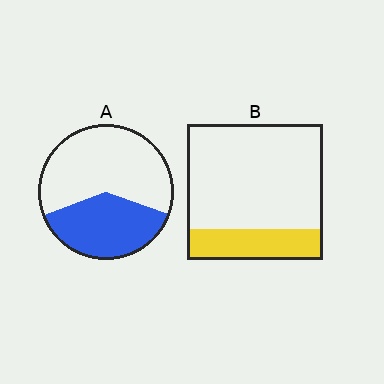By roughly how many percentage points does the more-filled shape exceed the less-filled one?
By roughly 15 percentage points (A over B).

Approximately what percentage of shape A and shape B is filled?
A is approximately 40% and B is approximately 25%.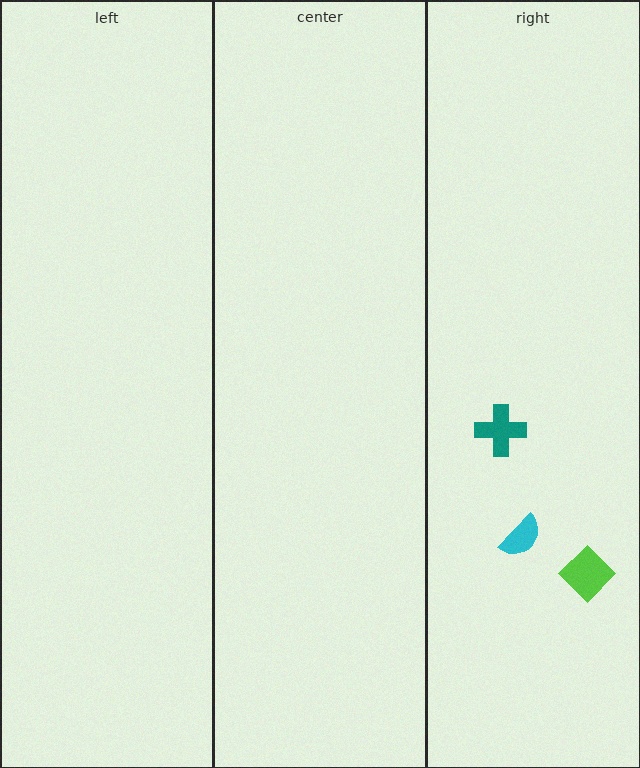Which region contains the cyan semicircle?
The right region.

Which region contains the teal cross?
The right region.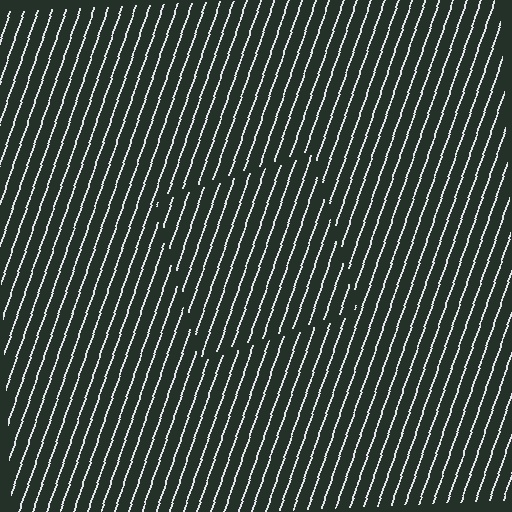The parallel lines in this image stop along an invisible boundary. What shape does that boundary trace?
An illusory square. The interior of the shape contains the same grating, shifted by half a period — the contour is defined by the phase discontinuity where line-ends from the inner and outer gratings abut.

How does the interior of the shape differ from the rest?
The interior of the shape contains the same grating, shifted by half a period — the contour is defined by the phase discontinuity where line-ends from the inner and outer gratings abut.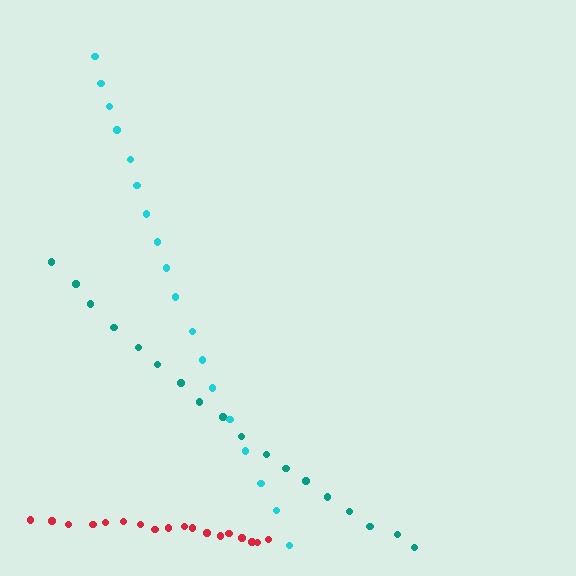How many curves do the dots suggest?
There are 3 distinct paths.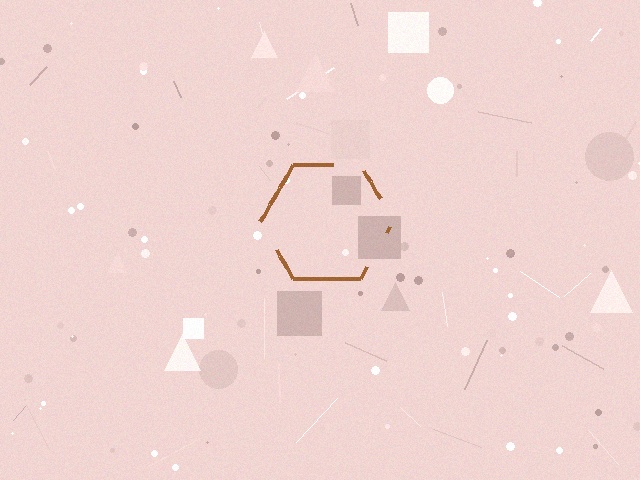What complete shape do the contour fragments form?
The contour fragments form a hexagon.